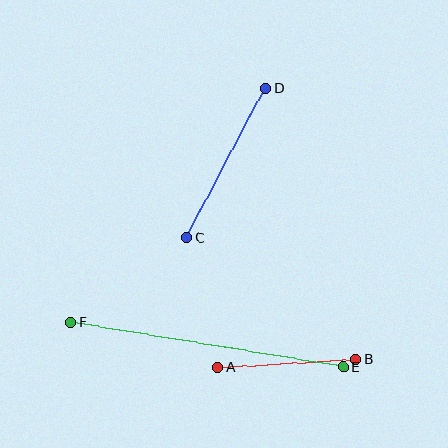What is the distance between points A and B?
The distance is approximately 139 pixels.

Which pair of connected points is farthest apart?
Points E and F are farthest apart.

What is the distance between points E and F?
The distance is approximately 276 pixels.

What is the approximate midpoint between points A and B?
The midpoint is at approximately (287, 363) pixels.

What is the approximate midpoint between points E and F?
The midpoint is at approximately (207, 344) pixels.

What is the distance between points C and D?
The distance is approximately 169 pixels.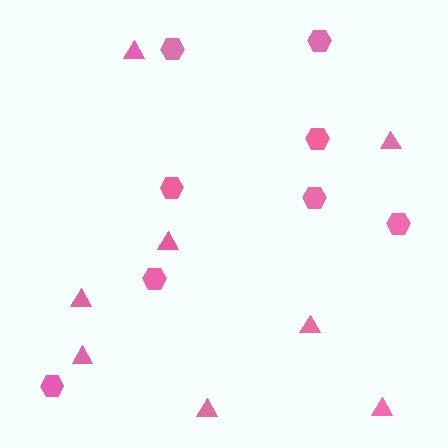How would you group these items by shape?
There are 2 groups: one group of triangles (8) and one group of hexagons (8).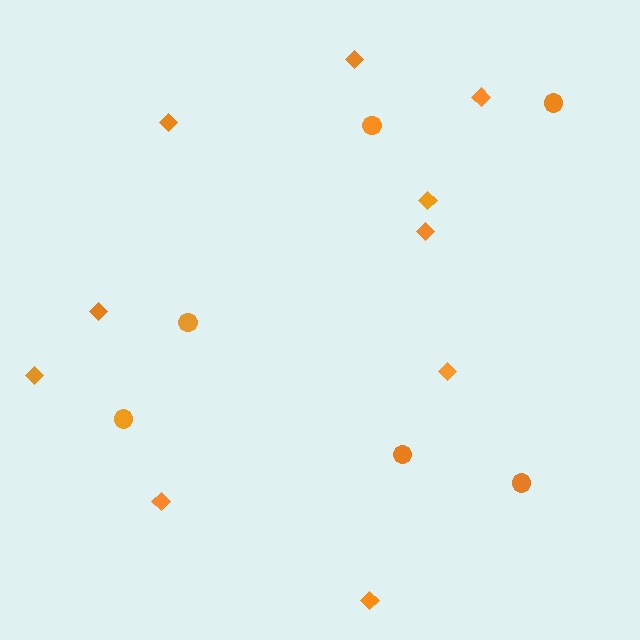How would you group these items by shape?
There are 2 groups: one group of diamonds (10) and one group of circles (6).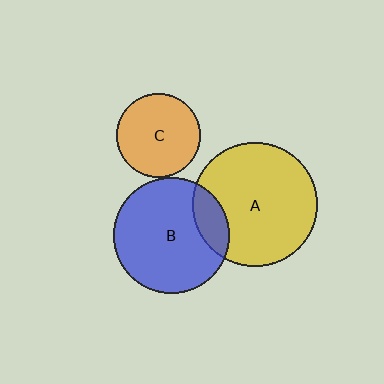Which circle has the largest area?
Circle A (yellow).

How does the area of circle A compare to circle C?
Approximately 2.2 times.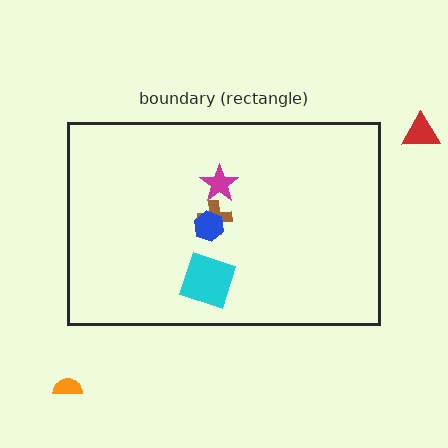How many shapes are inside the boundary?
4 inside, 2 outside.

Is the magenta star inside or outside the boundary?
Inside.